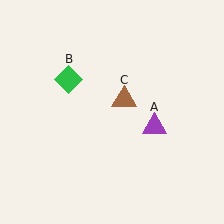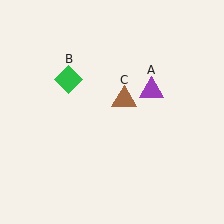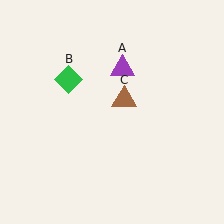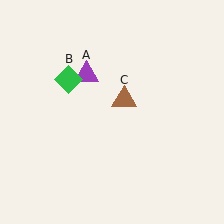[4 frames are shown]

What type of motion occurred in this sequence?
The purple triangle (object A) rotated counterclockwise around the center of the scene.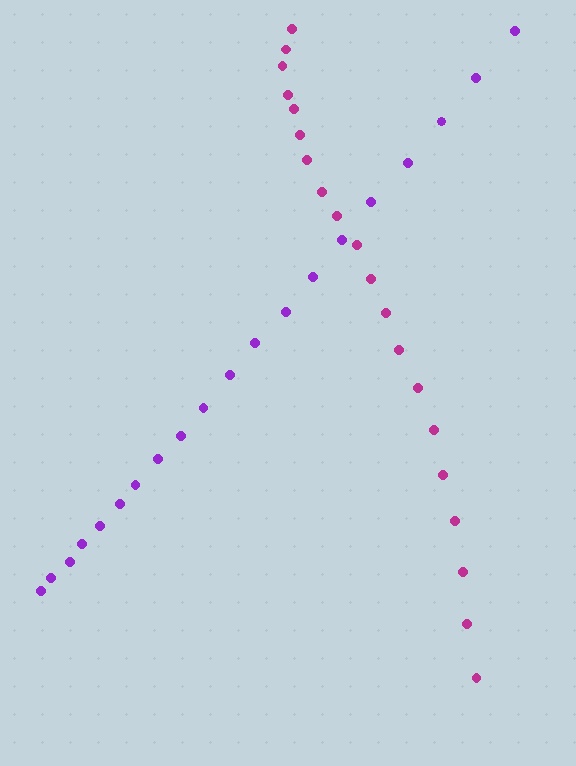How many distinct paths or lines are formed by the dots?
There are 2 distinct paths.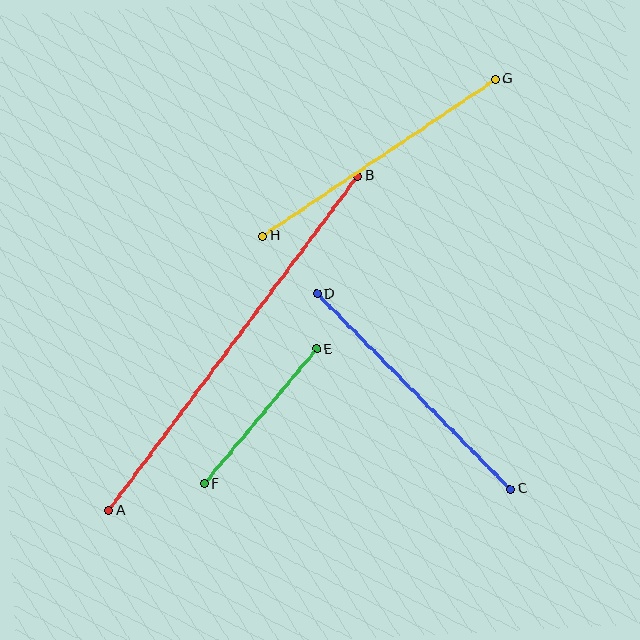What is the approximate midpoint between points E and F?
The midpoint is at approximately (260, 416) pixels.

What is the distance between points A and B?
The distance is approximately 416 pixels.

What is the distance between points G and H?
The distance is approximately 281 pixels.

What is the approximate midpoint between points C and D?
The midpoint is at approximately (414, 391) pixels.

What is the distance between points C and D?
The distance is approximately 275 pixels.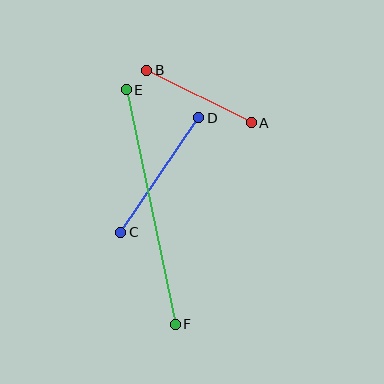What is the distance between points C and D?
The distance is approximately 139 pixels.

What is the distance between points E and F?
The distance is approximately 240 pixels.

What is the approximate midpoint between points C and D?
The midpoint is at approximately (160, 175) pixels.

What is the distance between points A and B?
The distance is approximately 117 pixels.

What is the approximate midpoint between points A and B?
The midpoint is at approximately (199, 96) pixels.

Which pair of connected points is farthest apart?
Points E and F are farthest apart.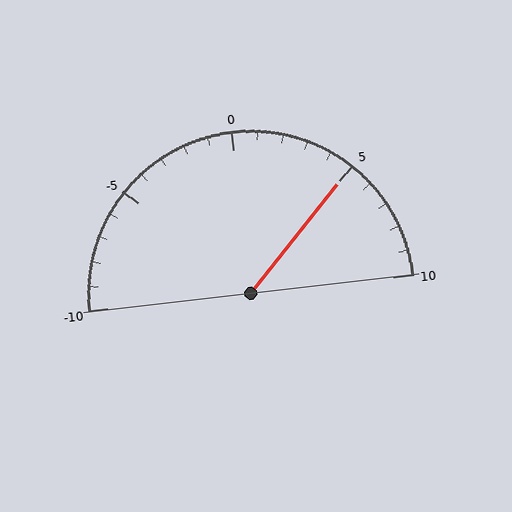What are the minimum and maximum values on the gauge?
The gauge ranges from -10 to 10.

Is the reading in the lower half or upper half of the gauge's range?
The reading is in the upper half of the range (-10 to 10).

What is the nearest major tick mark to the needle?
The nearest major tick mark is 5.